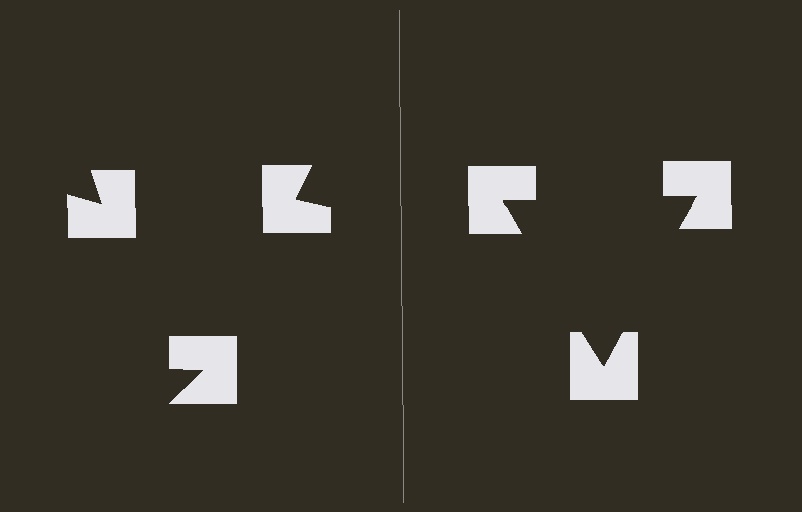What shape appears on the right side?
An illusory triangle.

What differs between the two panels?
The notched squares are positioned identically on both sides; only the wedge orientations differ. On the right they align to a triangle; on the left they are misaligned.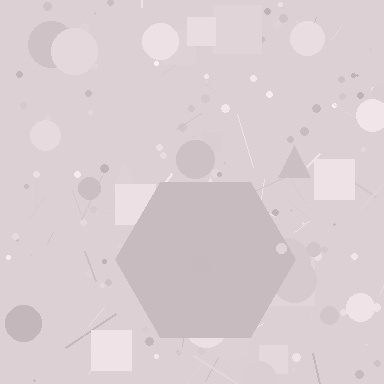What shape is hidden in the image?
A hexagon is hidden in the image.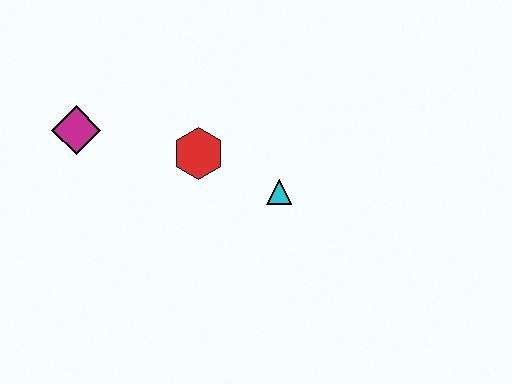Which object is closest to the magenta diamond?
The red hexagon is closest to the magenta diamond.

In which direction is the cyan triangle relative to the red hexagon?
The cyan triangle is to the right of the red hexagon.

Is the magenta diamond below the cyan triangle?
No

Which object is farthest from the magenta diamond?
The cyan triangle is farthest from the magenta diamond.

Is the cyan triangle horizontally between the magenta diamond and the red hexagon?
No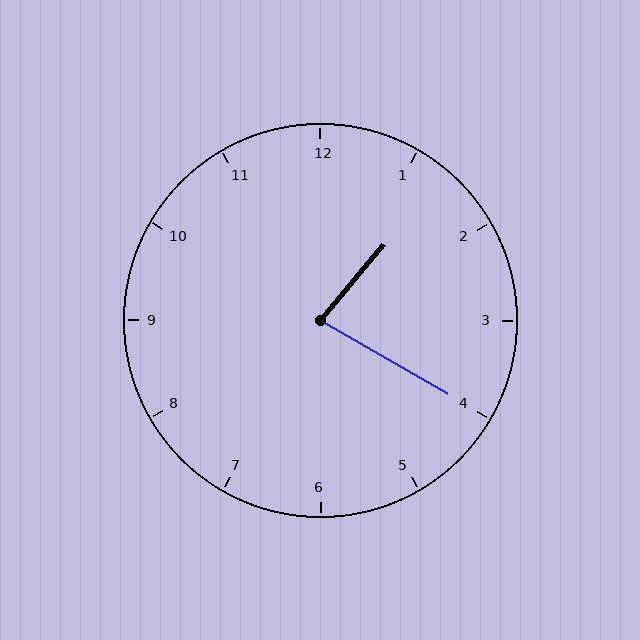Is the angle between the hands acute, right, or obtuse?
It is acute.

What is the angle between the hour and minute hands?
Approximately 80 degrees.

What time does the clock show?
1:20.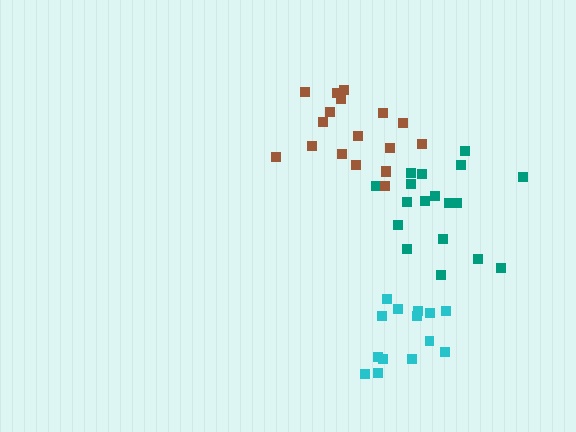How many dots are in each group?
Group 1: 18 dots, Group 2: 18 dots, Group 3: 14 dots (50 total).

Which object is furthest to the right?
The teal cluster is rightmost.